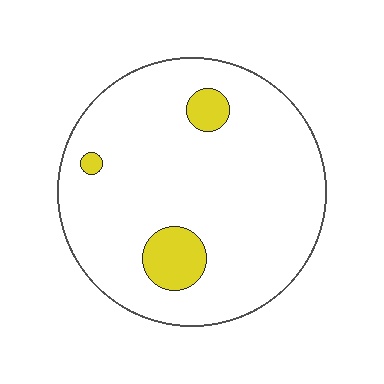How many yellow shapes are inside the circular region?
3.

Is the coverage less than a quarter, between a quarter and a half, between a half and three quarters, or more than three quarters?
Less than a quarter.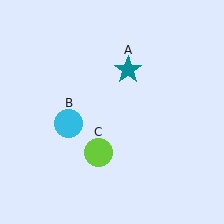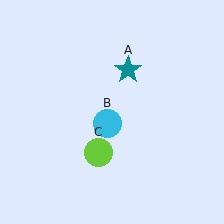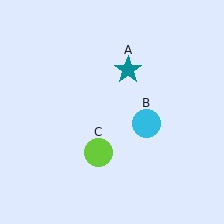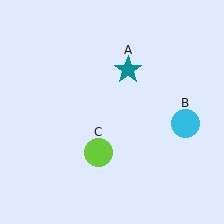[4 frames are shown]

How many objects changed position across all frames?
1 object changed position: cyan circle (object B).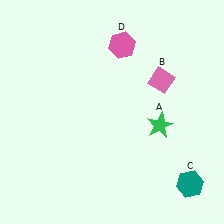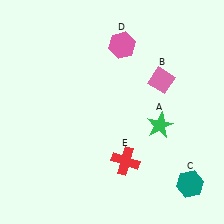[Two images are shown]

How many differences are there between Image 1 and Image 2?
There is 1 difference between the two images.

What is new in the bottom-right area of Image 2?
A red cross (E) was added in the bottom-right area of Image 2.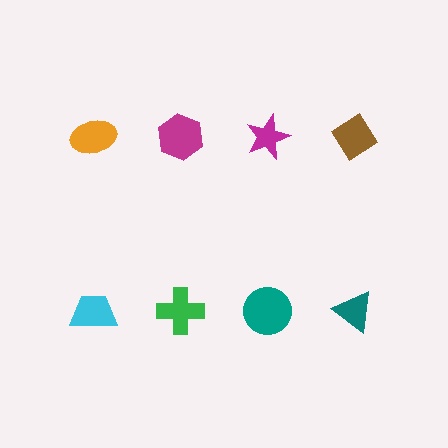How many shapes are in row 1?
4 shapes.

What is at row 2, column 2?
A green cross.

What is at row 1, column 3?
A magenta star.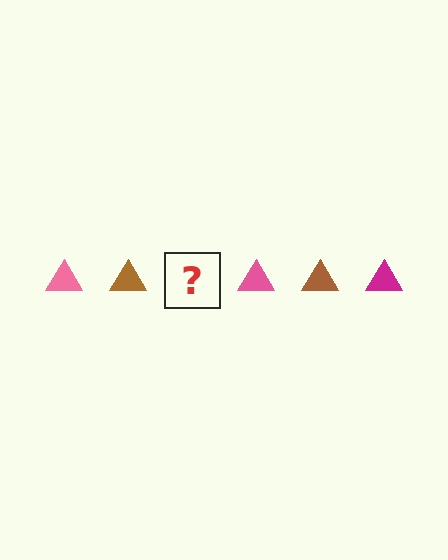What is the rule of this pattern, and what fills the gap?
The rule is that the pattern cycles through pink, brown, magenta triangles. The gap should be filled with a magenta triangle.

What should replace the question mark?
The question mark should be replaced with a magenta triangle.